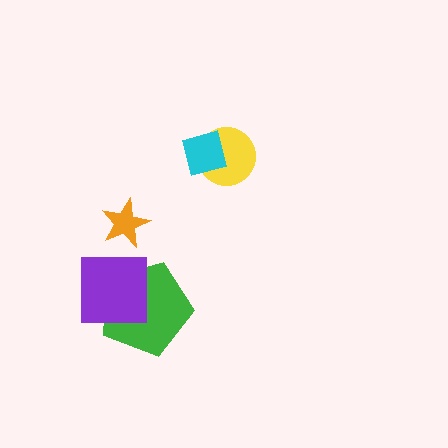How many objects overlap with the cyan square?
1 object overlaps with the cyan square.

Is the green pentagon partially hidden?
Yes, it is partially covered by another shape.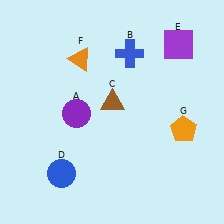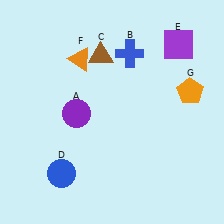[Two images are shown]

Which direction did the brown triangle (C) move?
The brown triangle (C) moved up.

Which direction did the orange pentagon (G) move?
The orange pentagon (G) moved up.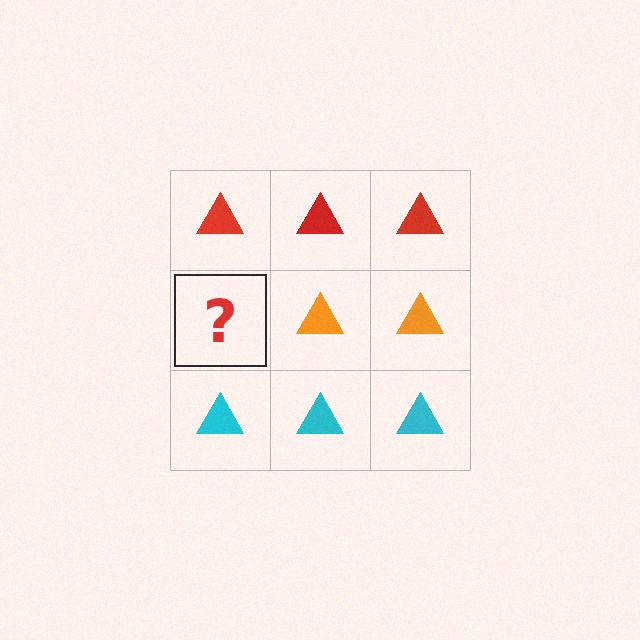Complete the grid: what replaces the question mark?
The question mark should be replaced with an orange triangle.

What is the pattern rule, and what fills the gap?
The rule is that each row has a consistent color. The gap should be filled with an orange triangle.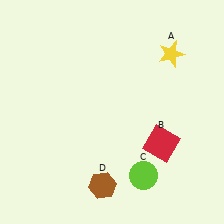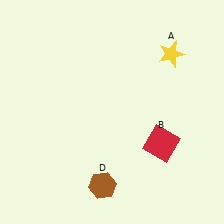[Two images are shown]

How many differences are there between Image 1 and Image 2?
There is 1 difference between the two images.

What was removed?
The lime circle (C) was removed in Image 2.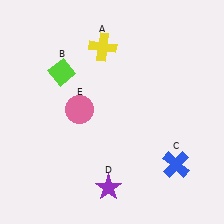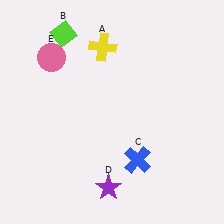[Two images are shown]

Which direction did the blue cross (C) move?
The blue cross (C) moved left.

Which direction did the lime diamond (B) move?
The lime diamond (B) moved up.